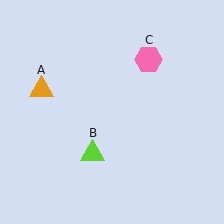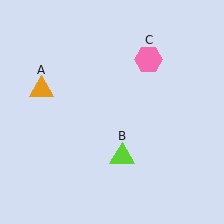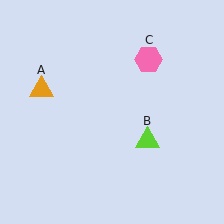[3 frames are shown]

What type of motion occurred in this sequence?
The lime triangle (object B) rotated counterclockwise around the center of the scene.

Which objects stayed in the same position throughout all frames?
Orange triangle (object A) and pink hexagon (object C) remained stationary.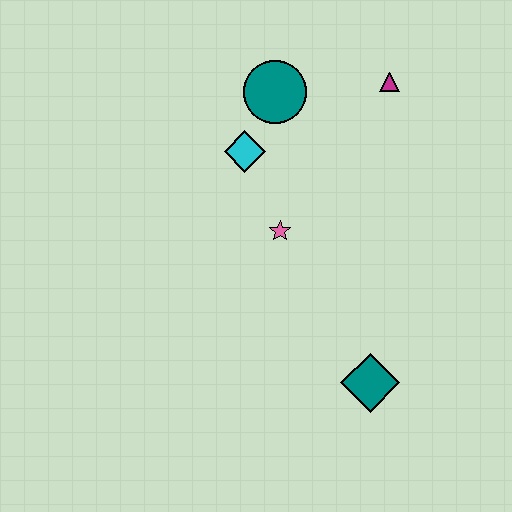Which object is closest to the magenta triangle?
The teal circle is closest to the magenta triangle.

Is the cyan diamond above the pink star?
Yes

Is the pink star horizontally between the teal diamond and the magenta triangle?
No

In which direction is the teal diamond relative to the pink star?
The teal diamond is below the pink star.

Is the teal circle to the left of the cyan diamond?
No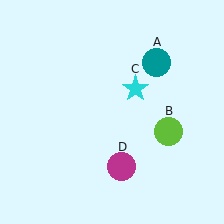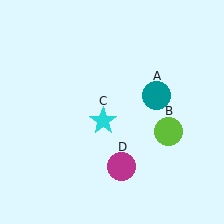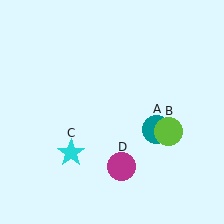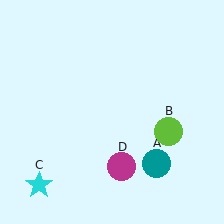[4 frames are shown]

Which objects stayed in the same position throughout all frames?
Lime circle (object B) and magenta circle (object D) remained stationary.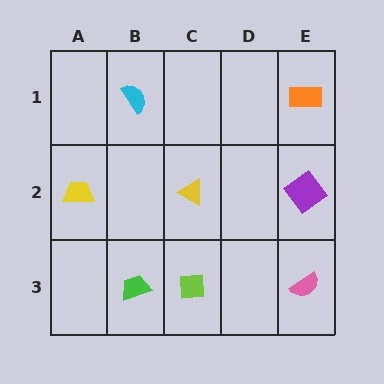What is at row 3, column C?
A lime square.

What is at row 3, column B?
A green trapezoid.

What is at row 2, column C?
A yellow triangle.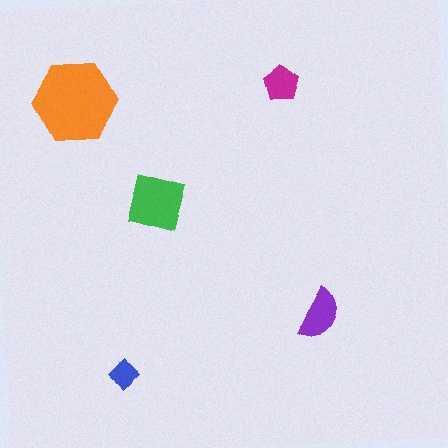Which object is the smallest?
The blue diamond.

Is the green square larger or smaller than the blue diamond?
Larger.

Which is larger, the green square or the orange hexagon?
The orange hexagon.